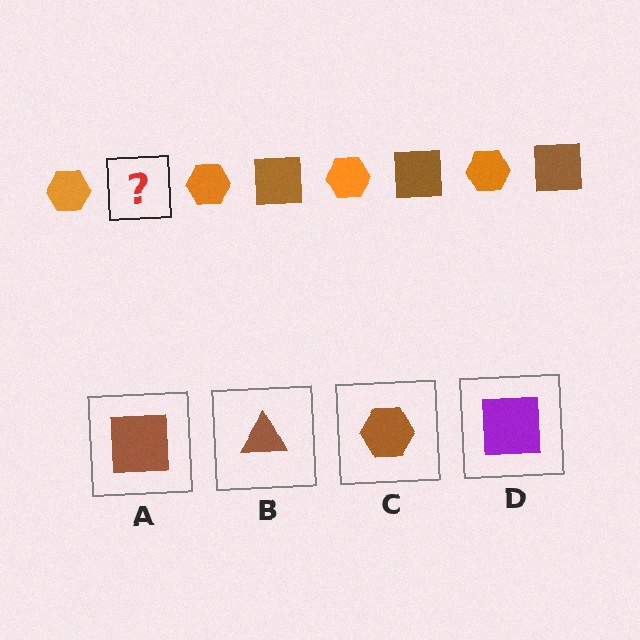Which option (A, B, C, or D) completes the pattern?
A.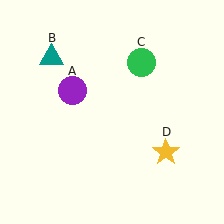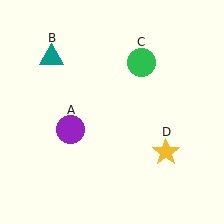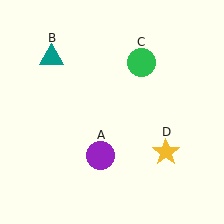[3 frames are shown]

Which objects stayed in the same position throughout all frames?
Teal triangle (object B) and green circle (object C) and yellow star (object D) remained stationary.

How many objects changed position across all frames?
1 object changed position: purple circle (object A).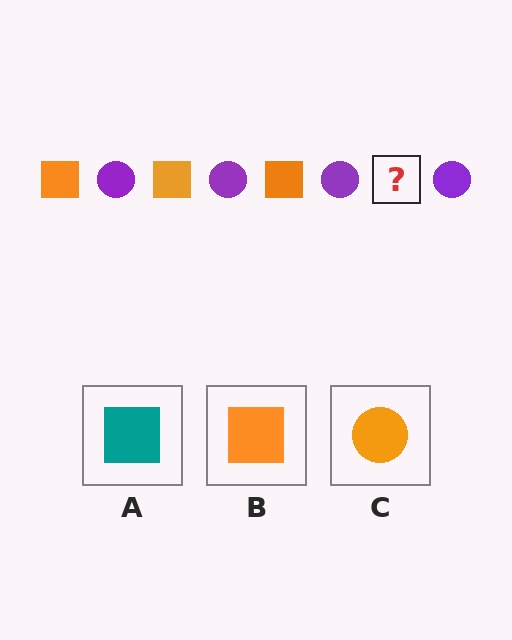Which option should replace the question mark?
Option B.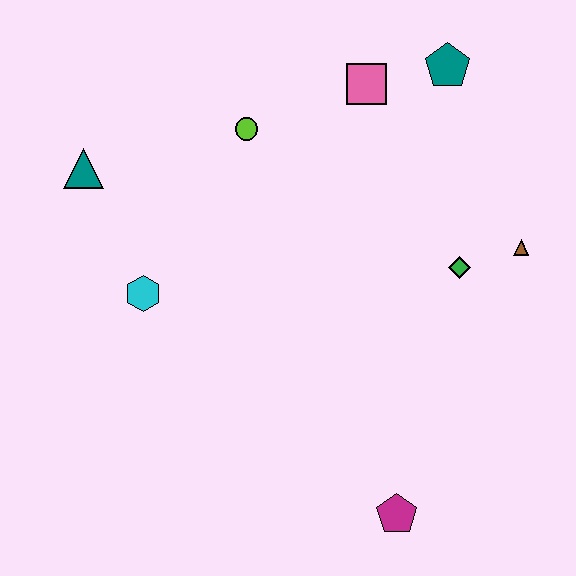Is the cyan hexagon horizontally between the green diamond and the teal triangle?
Yes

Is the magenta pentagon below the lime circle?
Yes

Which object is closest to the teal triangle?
The cyan hexagon is closest to the teal triangle.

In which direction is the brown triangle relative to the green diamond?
The brown triangle is to the right of the green diamond.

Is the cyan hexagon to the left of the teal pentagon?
Yes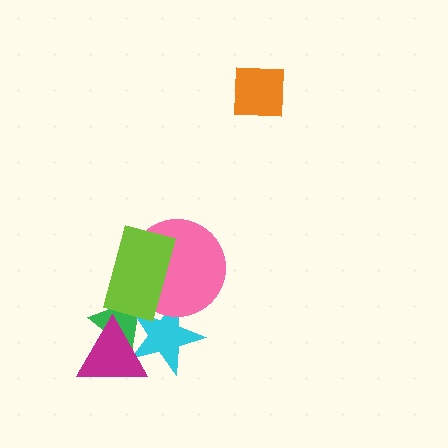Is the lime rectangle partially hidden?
No, no other shape covers it.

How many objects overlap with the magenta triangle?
2 objects overlap with the magenta triangle.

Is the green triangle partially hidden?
Yes, it is partially covered by another shape.